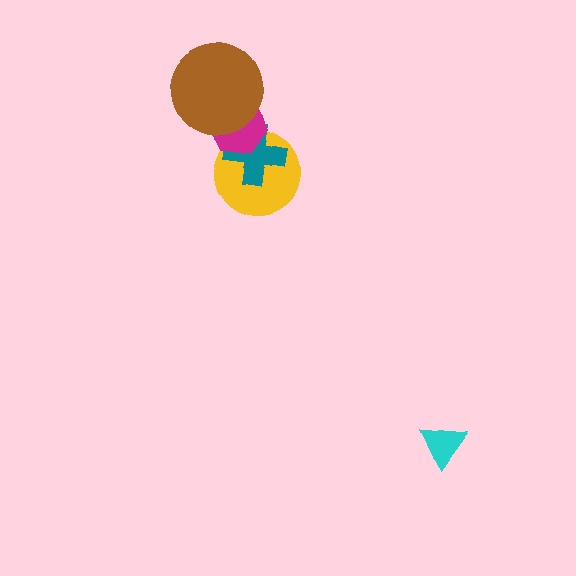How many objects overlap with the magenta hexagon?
3 objects overlap with the magenta hexagon.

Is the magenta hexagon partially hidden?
Yes, it is partially covered by another shape.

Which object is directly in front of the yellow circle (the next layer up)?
The teal cross is directly in front of the yellow circle.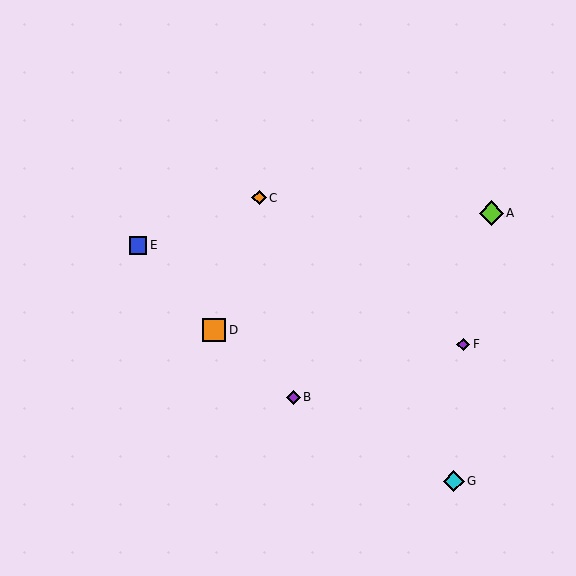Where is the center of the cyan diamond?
The center of the cyan diamond is at (454, 481).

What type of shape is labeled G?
Shape G is a cyan diamond.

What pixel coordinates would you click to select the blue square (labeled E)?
Click at (138, 245) to select the blue square E.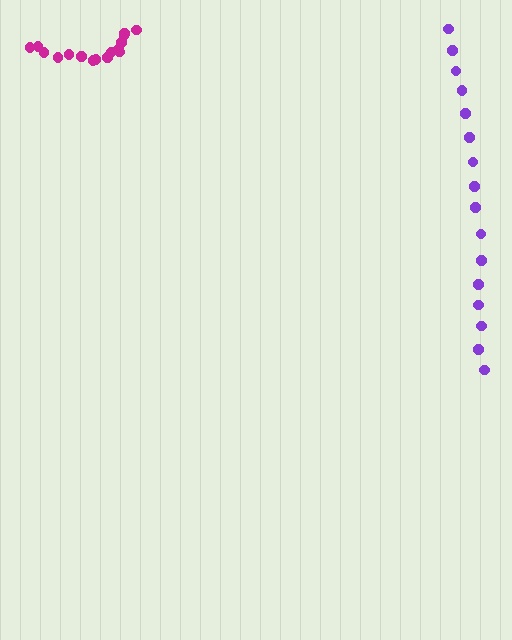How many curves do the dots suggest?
There are 2 distinct paths.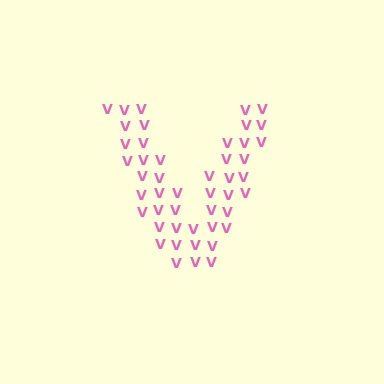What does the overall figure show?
The overall figure shows the letter V.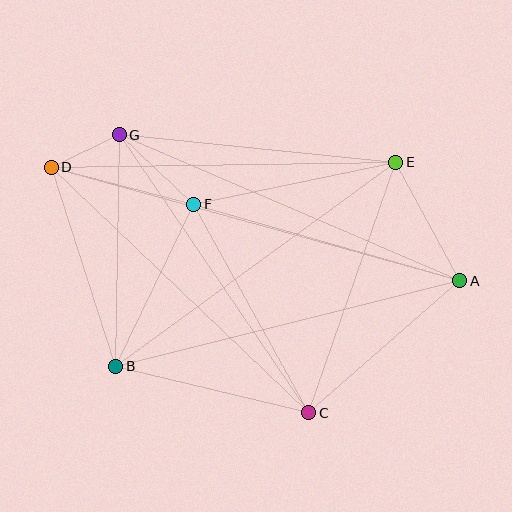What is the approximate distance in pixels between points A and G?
The distance between A and G is approximately 371 pixels.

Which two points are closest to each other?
Points D and G are closest to each other.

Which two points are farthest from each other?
Points A and D are farthest from each other.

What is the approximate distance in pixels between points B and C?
The distance between B and C is approximately 199 pixels.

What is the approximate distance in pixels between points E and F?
The distance between E and F is approximately 207 pixels.